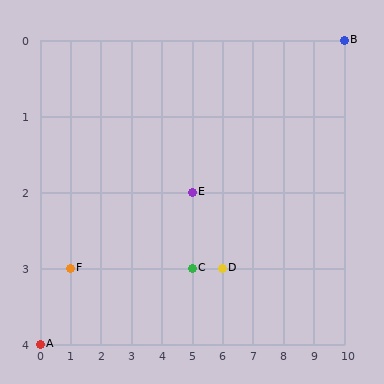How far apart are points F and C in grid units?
Points F and C are 4 columns apart.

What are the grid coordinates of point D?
Point D is at grid coordinates (6, 3).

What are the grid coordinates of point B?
Point B is at grid coordinates (10, 0).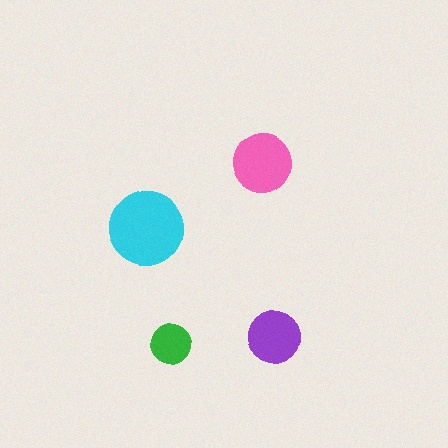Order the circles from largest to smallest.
the cyan one, the pink one, the purple one, the green one.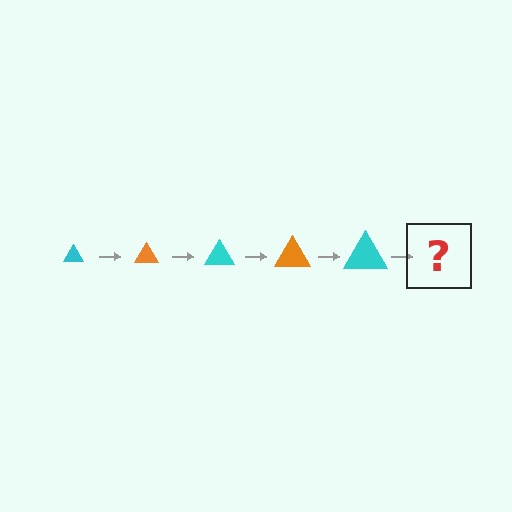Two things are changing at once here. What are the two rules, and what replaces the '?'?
The two rules are that the triangle grows larger each step and the color cycles through cyan and orange. The '?' should be an orange triangle, larger than the previous one.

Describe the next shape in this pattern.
It should be an orange triangle, larger than the previous one.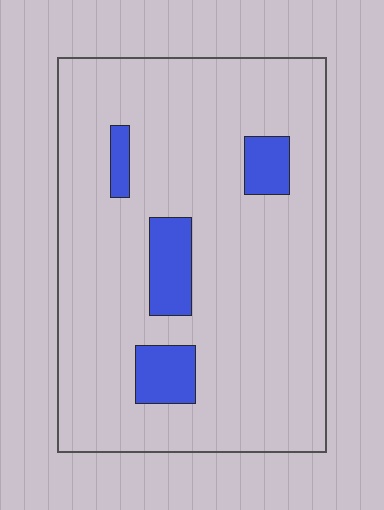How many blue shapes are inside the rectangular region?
4.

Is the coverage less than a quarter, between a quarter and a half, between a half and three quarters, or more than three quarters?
Less than a quarter.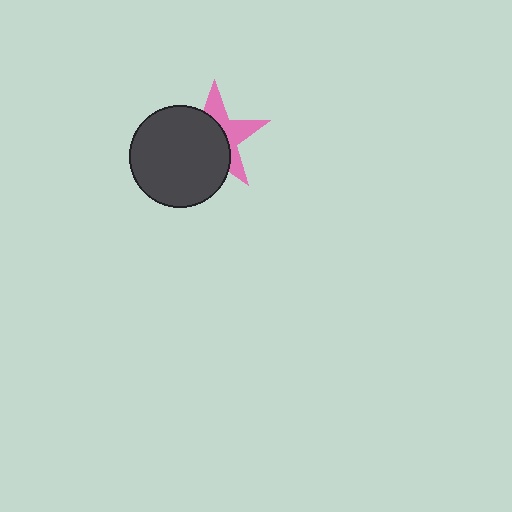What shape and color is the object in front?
The object in front is a dark gray circle.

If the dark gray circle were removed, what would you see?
You would see the complete pink star.